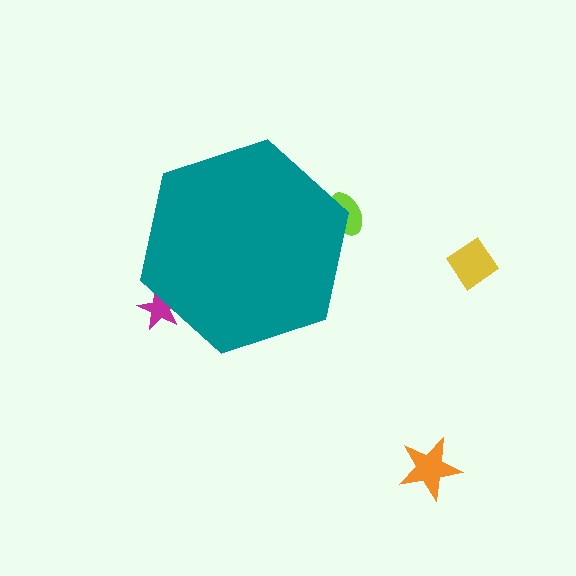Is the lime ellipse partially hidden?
Yes, the lime ellipse is partially hidden behind the teal hexagon.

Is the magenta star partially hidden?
Yes, the magenta star is partially hidden behind the teal hexagon.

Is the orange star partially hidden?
No, the orange star is fully visible.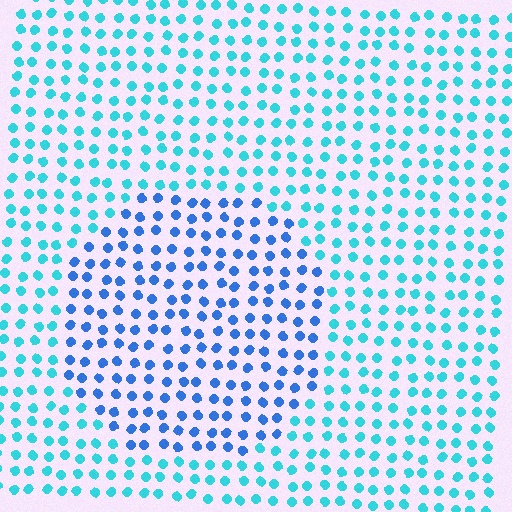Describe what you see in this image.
The image is filled with small cyan elements in a uniform arrangement. A circle-shaped region is visible where the elements are tinted to a slightly different hue, forming a subtle color boundary.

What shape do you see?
I see a circle.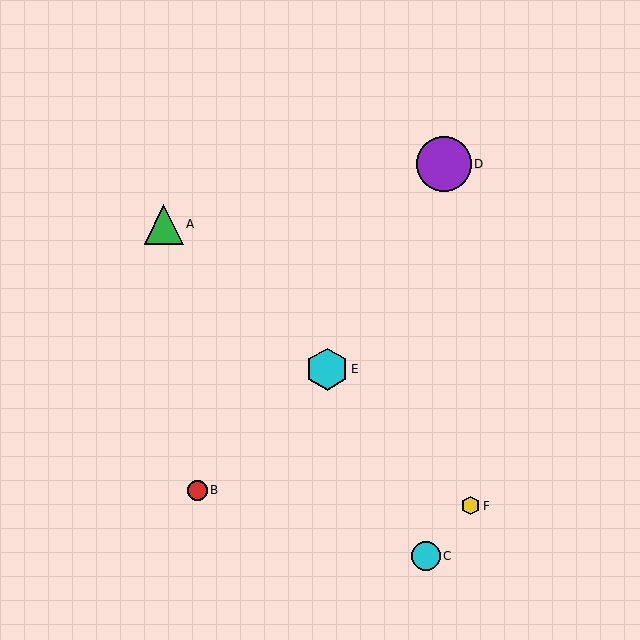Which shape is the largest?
The purple circle (labeled D) is the largest.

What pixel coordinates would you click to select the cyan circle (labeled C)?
Click at (426, 556) to select the cyan circle C.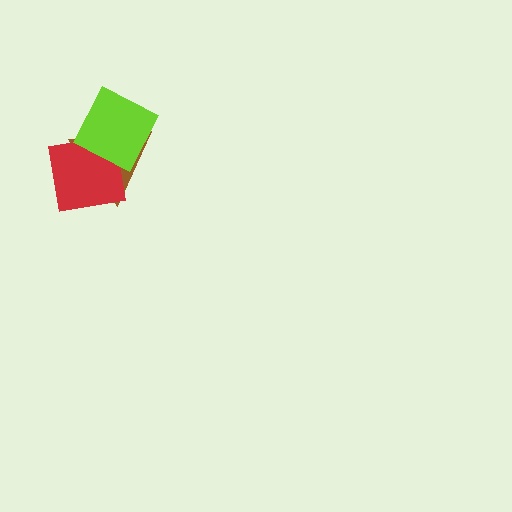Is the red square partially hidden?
Yes, it is partially covered by another shape.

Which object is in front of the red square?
The lime diamond is in front of the red square.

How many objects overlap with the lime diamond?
2 objects overlap with the lime diamond.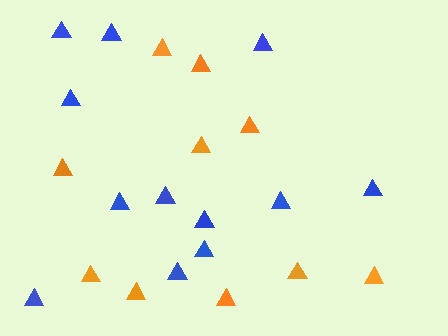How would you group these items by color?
There are 2 groups: one group of orange triangles (10) and one group of blue triangles (12).